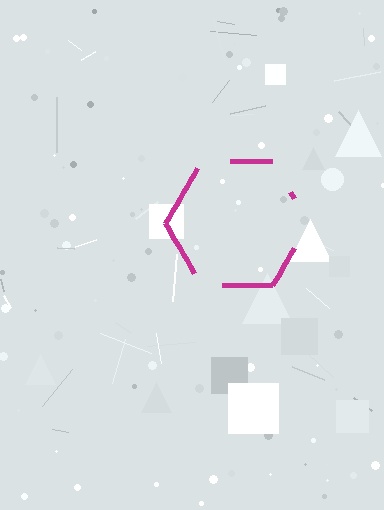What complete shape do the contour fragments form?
The contour fragments form a hexagon.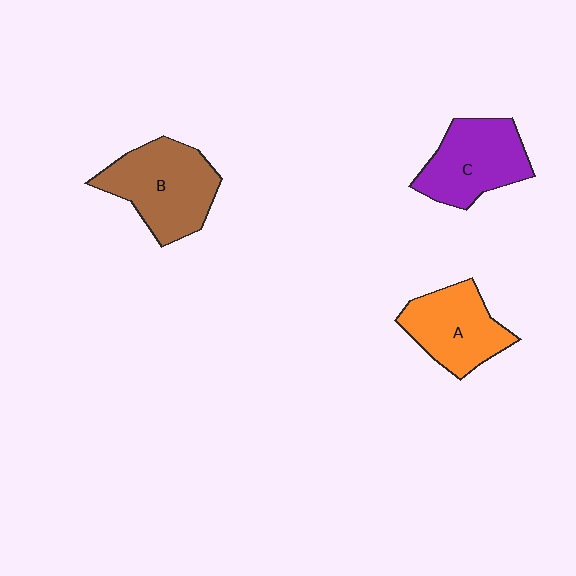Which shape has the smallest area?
Shape A (orange).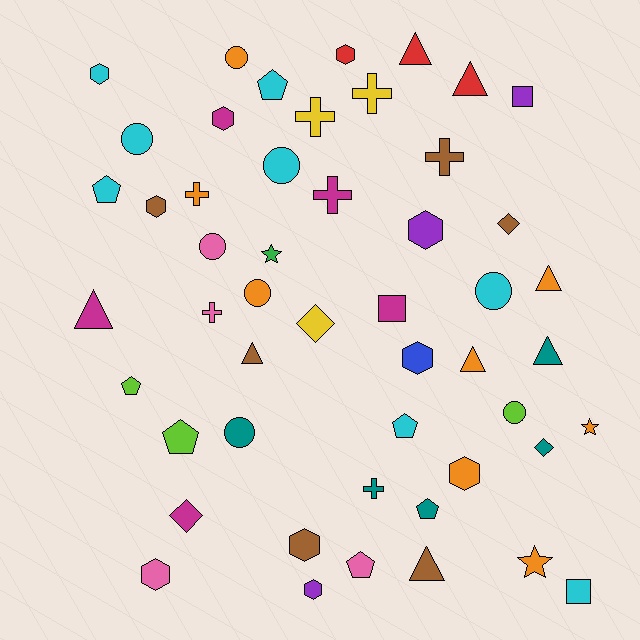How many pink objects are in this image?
There are 4 pink objects.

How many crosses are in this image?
There are 7 crosses.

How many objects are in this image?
There are 50 objects.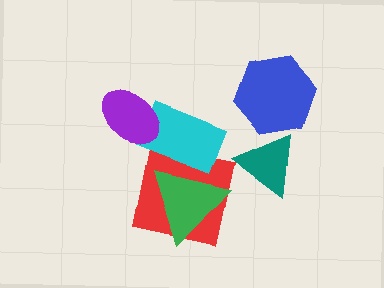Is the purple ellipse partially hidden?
No, no other shape covers it.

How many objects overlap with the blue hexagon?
1 object overlaps with the blue hexagon.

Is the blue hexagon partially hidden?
Yes, it is partially covered by another shape.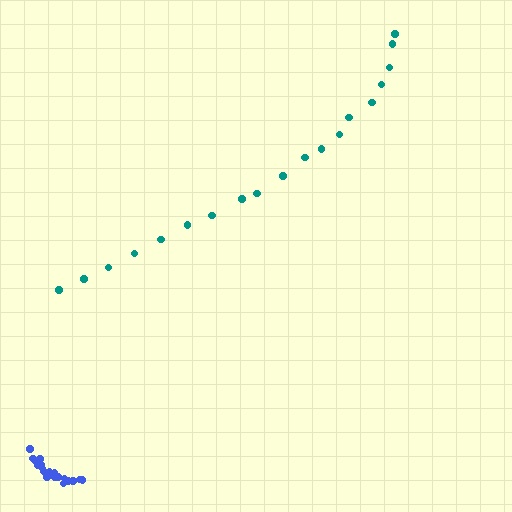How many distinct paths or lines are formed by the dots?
There are 2 distinct paths.